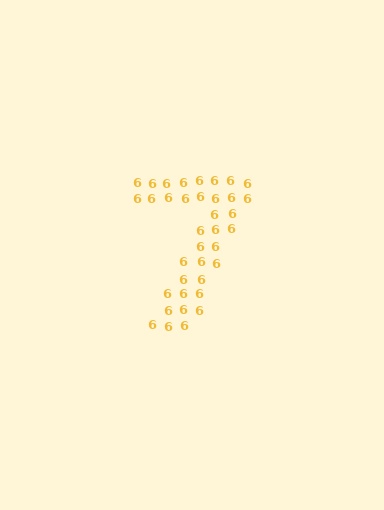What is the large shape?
The large shape is the digit 7.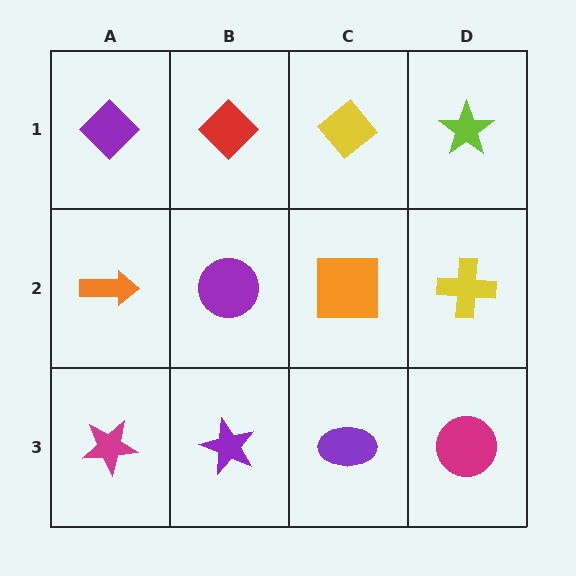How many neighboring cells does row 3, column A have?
2.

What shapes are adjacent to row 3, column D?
A yellow cross (row 2, column D), a purple ellipse (row 3, column C).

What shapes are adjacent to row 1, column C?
An orange square (row 2, column C), a red diamond (row 1, column B), a lime star (row 1, column D).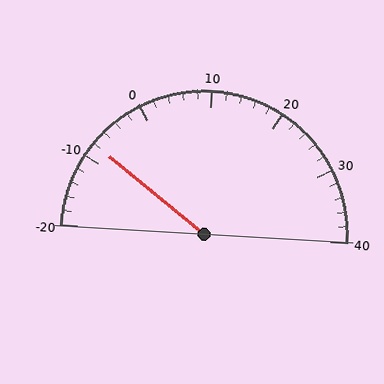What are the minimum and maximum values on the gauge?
The gauge ranges from -20 to 40.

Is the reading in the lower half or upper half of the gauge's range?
The reading is in the lower half of the range (-20 to 40).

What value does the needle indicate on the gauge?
The needle indicates approximately -8.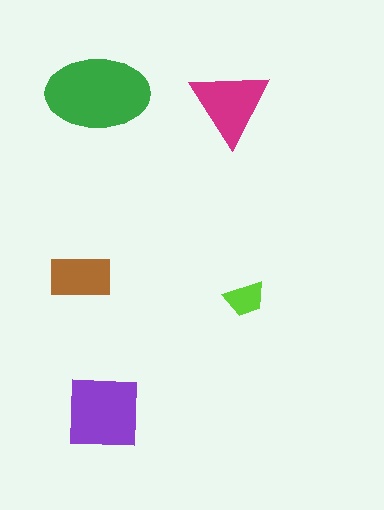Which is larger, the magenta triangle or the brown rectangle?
The magenta triangle.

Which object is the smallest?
The lime trapezoid.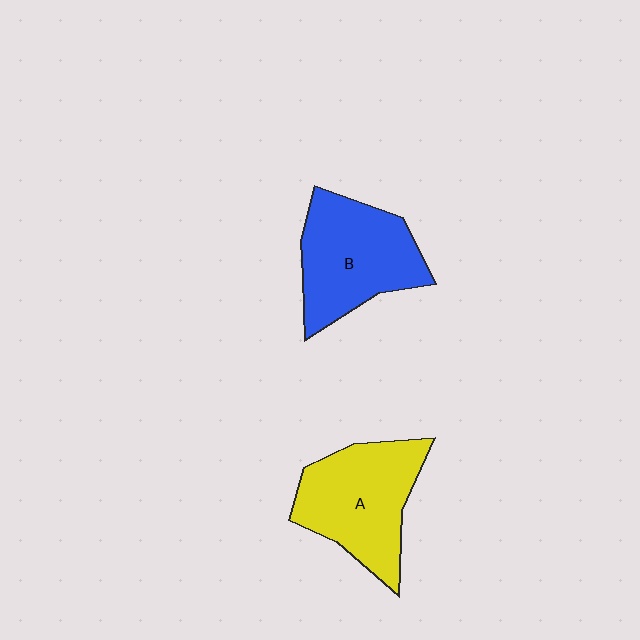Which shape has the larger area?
Shape A (yellow).